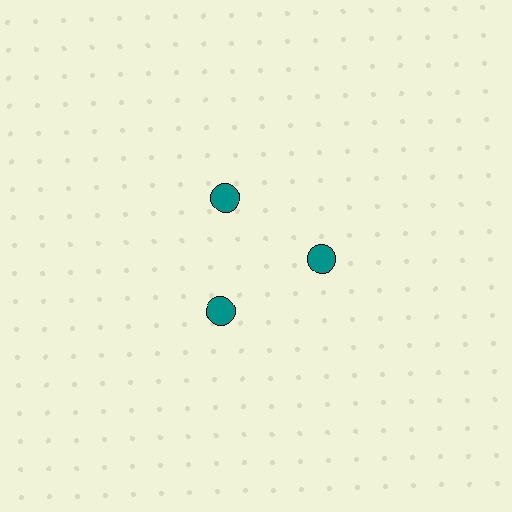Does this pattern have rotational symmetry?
Yes, this pattern has 3-fold rotational symmetry. It looks the same after rotating 120 degrees around the center.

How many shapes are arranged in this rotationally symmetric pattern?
There are 3 shapes, arranged in 3 groups of 1.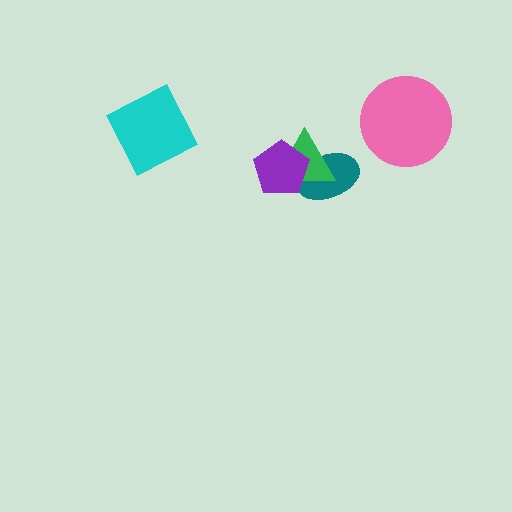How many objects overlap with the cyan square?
0 objects overlap with the cyan square.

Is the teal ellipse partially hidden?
Yes, it is partially covered by another shape.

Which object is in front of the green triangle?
The purple pentagon is in front of the green triangle.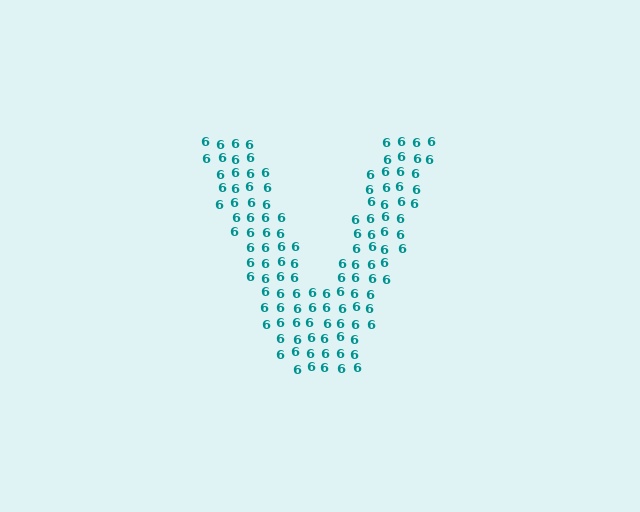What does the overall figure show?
The overall figure shows the letter V.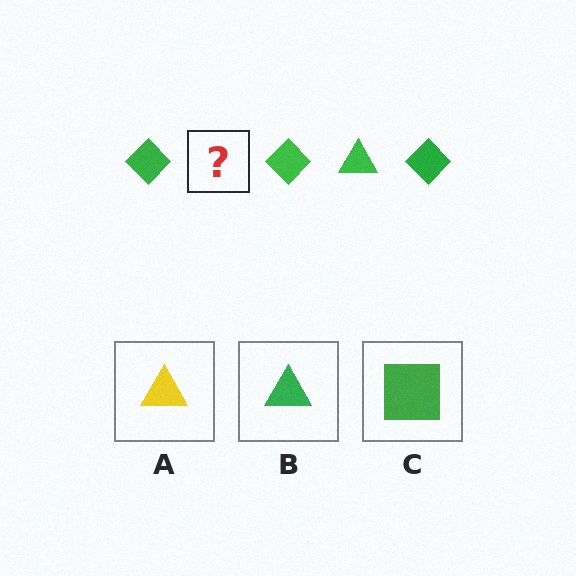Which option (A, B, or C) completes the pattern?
B.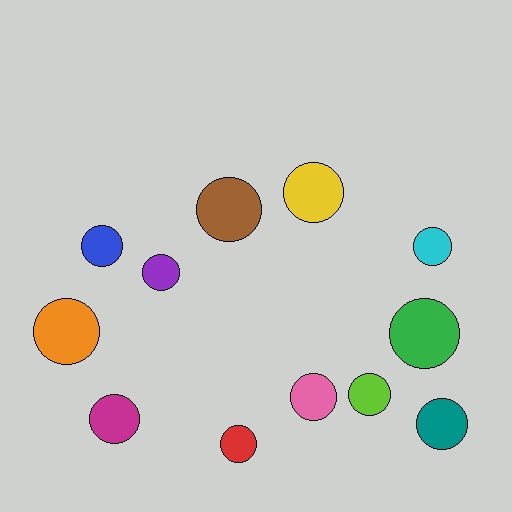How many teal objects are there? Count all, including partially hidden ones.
There is 1 teal object.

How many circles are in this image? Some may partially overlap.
There are 12 circles.